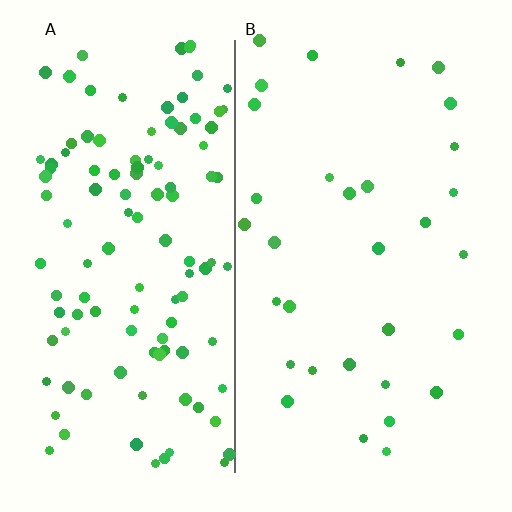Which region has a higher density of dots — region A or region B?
A (the left).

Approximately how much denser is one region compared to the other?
Approximately 3.6× — region A over region B.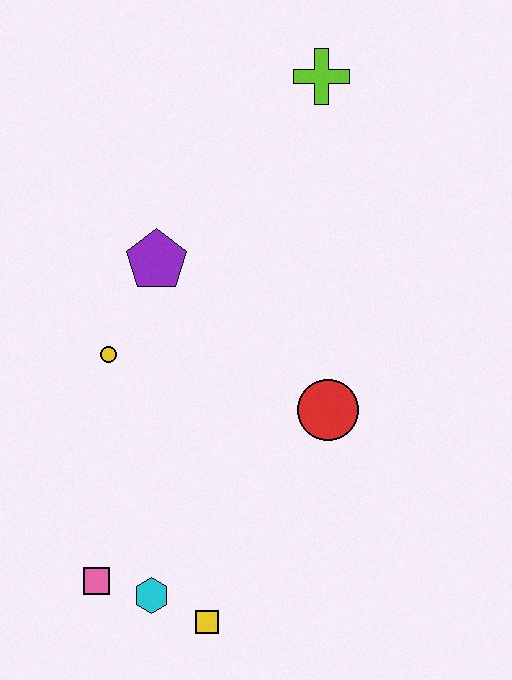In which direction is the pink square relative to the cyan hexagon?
The pink square is to the left of the cyan hexagon.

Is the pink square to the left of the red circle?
Yes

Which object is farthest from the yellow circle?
The lime cross is farthest from the yellow circle.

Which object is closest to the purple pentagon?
The yellow circle is closest to the purple pentagon.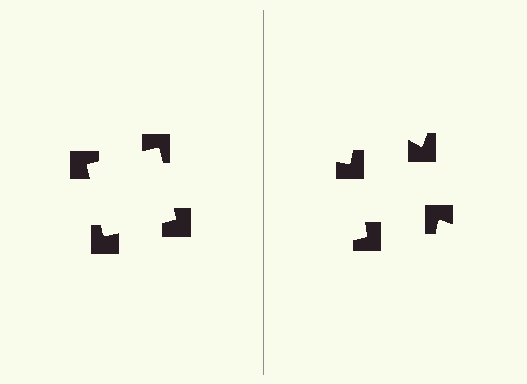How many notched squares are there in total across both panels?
8 — 4 on each side.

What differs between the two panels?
The notched squares are positioned identically on both sides; only the wedge orientations differ. On the left they align to a square; on the right they are misaligned.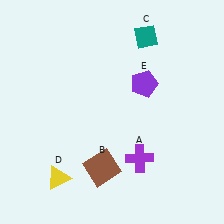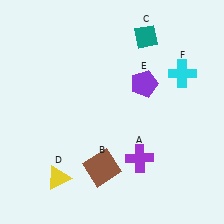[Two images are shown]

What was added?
A cyan cross (F) was added in Image 2.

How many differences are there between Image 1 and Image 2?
There is 1 difference between the two images.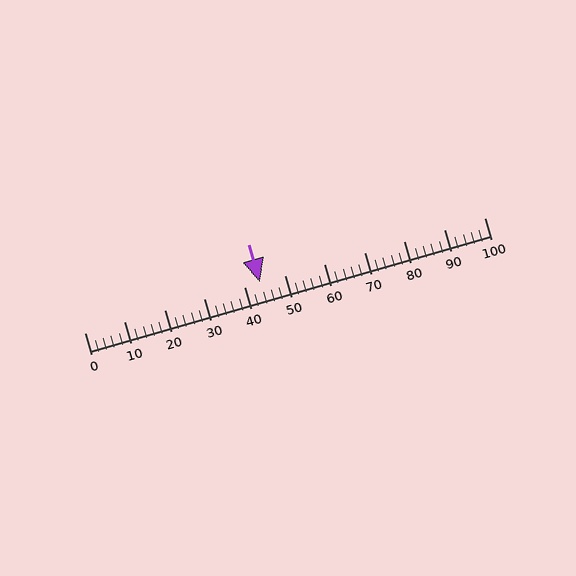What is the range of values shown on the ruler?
The ruler shows values from 0 to 100.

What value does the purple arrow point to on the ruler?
The purple arrow points to approximately 44.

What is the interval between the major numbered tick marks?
The major tick marks are spaced 10 units apart.